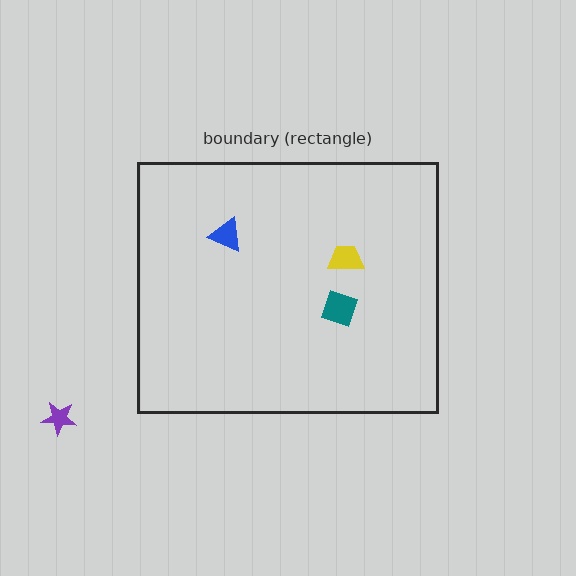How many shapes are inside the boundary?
3 inside, 1 outside.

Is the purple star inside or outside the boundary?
Outside.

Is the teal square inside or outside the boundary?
Inside.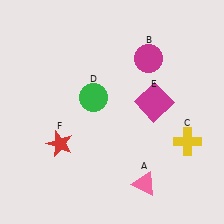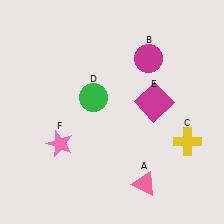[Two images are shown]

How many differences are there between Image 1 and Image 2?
There is 1 difference between the two images.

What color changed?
The star (F) changed from red in Image 1 to pink in Image 2.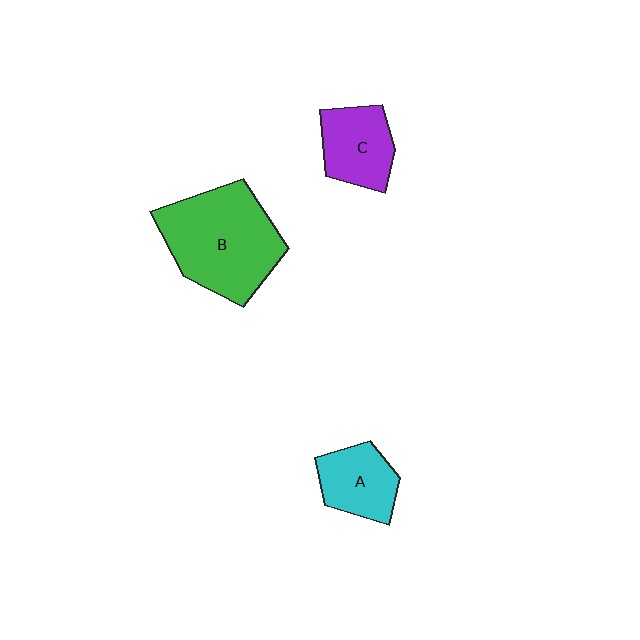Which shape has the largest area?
Shape B (green).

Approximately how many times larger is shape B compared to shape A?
Approximately 2.1 times.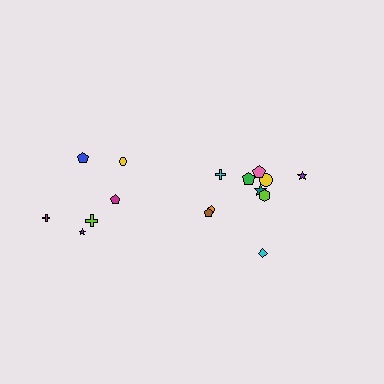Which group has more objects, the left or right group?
The right group.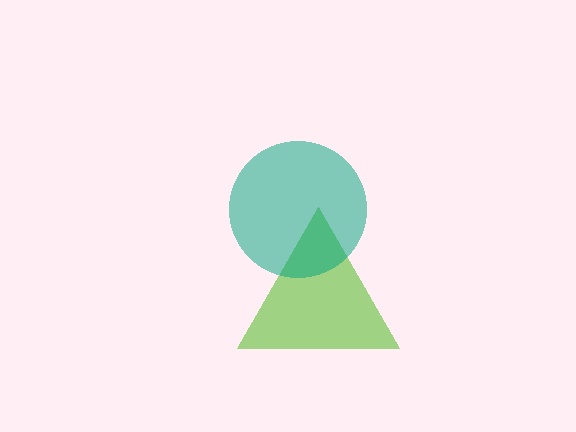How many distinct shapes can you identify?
There are 2 distinct shapes: a lime triangle, a teal circle.